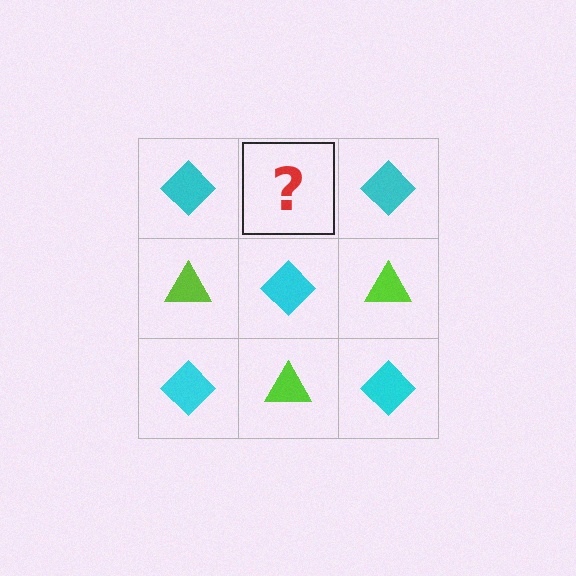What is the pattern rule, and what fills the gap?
The rule is that it alternates cyan diamond and lime triangle in a checkerboard pattern. The gap should be filled with a lime triangle.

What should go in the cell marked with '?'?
The missing cell should contain a lime triangle.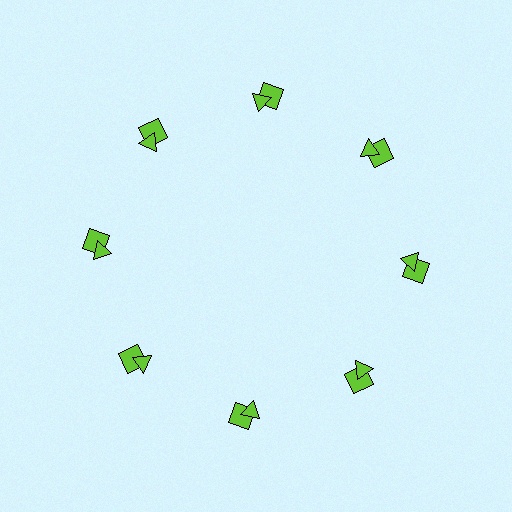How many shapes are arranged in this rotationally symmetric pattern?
There are 16 shapes, arranged in 8 groups of 2.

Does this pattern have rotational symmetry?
Yes, this pattern has 8-fold rotational symmetry. It looks the same after rotating 45 degrees around the center.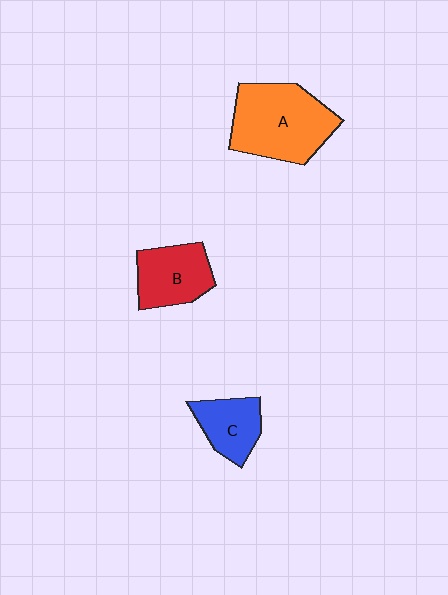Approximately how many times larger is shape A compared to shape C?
Approximately 2.0 times.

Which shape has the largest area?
Shape A (orange).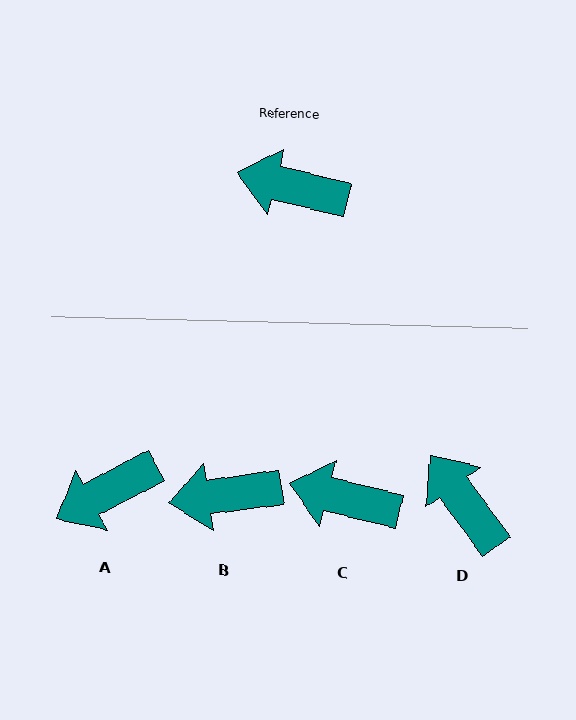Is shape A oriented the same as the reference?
No, it is off by about 42 degrees.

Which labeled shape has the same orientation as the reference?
C.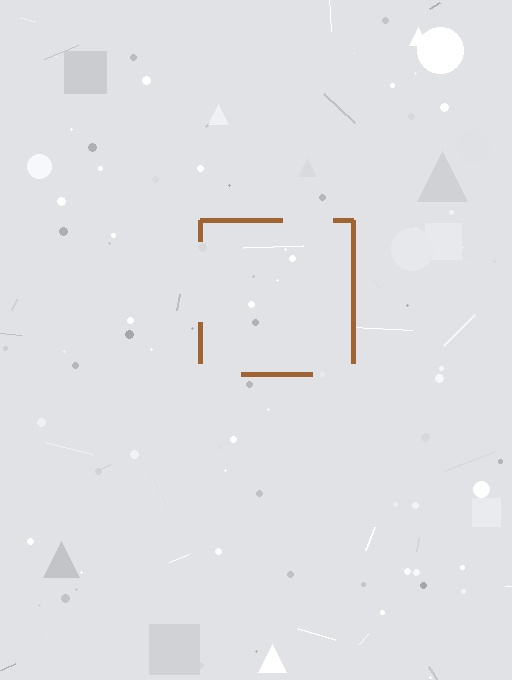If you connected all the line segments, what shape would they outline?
They would outline a square.